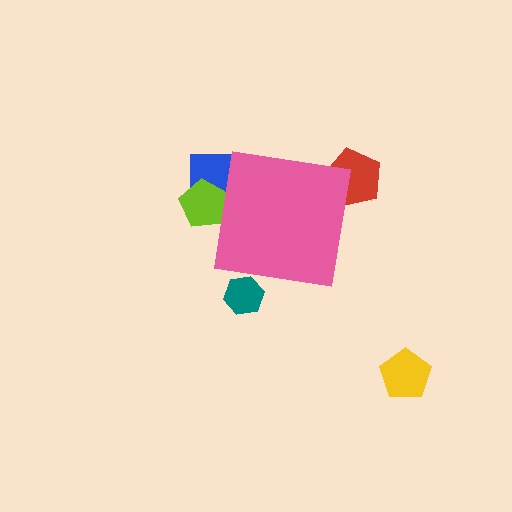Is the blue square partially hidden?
Yes, the blue square is partially hidden behind the pink square.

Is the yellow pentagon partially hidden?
No, the yellow pentagon is fully visible.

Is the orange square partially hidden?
Yes, the orange square is partially hidden behind the pink square.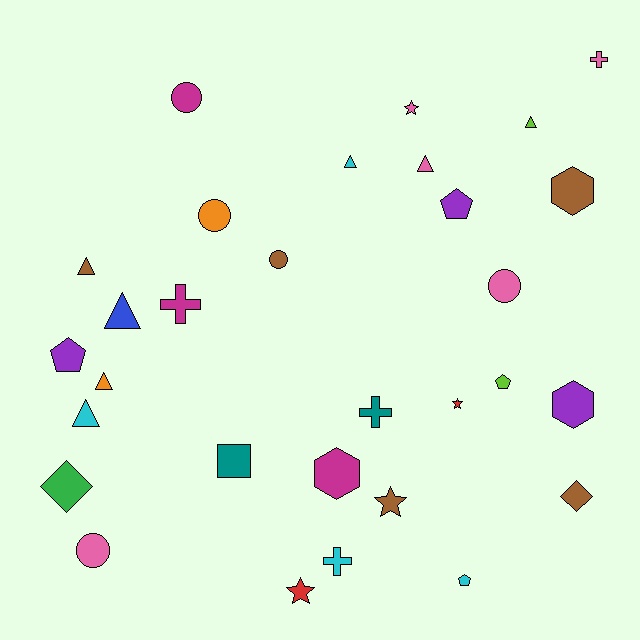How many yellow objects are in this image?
There are no yellow objects.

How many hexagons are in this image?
There are 3 hexagons.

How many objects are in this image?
There are 30 objects.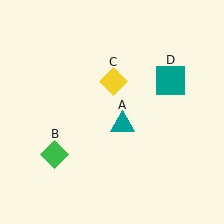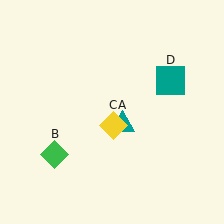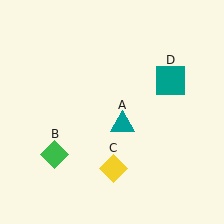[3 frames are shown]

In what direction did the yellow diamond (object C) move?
The yellow diamond (object C) moved down.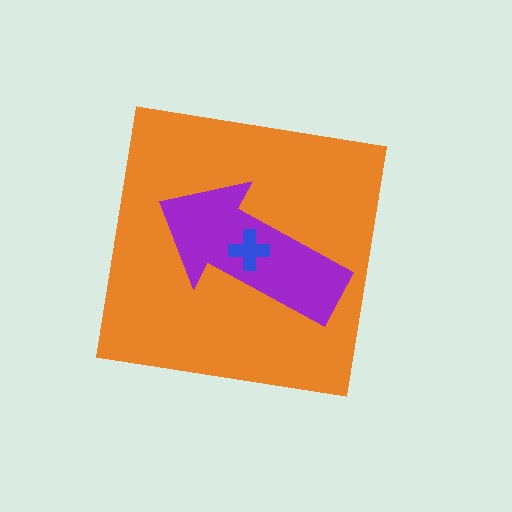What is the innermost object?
The blue cross.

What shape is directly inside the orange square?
The purple arrow.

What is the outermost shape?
The orange square.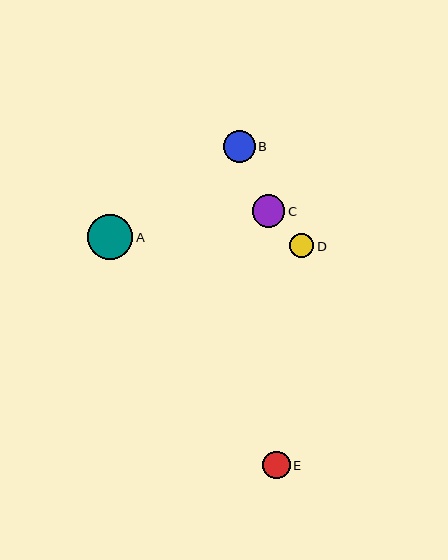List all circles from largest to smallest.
From largest to smallest: A, C, B, E, D.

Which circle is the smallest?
Circle D is the smallest with a size of approximately 24 pixels.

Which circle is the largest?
Circle A is the largest with a size of approximately 45 pixels.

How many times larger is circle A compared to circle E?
Circle A is approximately 1.6 times the size of circle E.